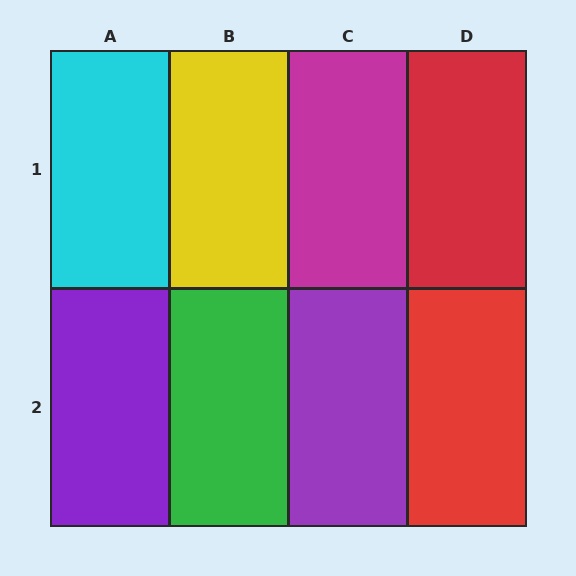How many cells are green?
1 cell is green.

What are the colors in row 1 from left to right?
Cyan, yellow, magenta, red.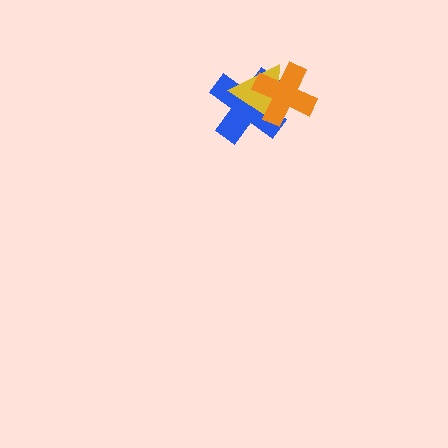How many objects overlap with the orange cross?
2 objects overlap with the orange cross.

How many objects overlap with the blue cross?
2 objects overlap with the blue cross.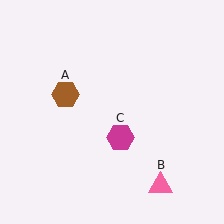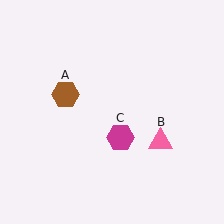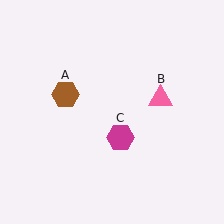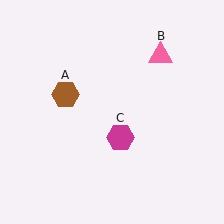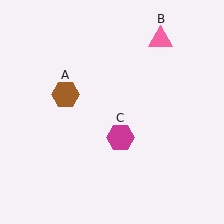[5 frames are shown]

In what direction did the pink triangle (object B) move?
The pink triangle (object B) moved up.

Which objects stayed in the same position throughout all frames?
Brown hexagon (object A) and magenta hexagon (object C) remained stationary.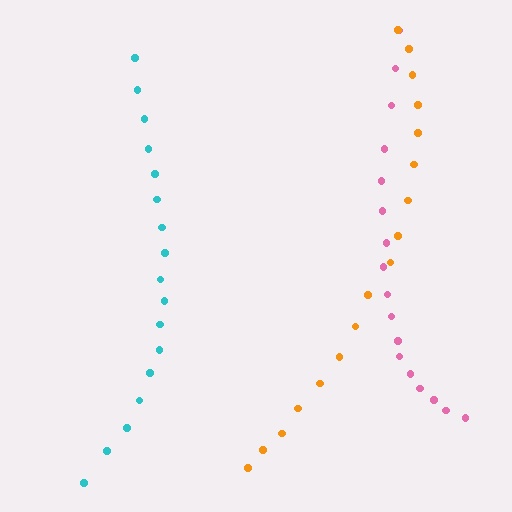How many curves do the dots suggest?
There are 3 distinct paths.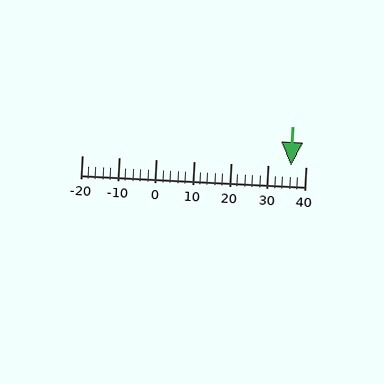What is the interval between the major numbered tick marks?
The major tick marks are spaced 10 units apart.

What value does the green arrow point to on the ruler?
The green arrow points to approximately 36.